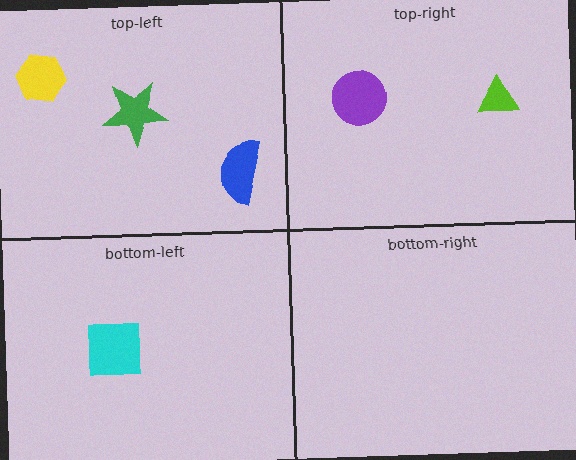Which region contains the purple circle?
The top-right region.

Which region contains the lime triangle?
The top-right region.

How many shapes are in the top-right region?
2.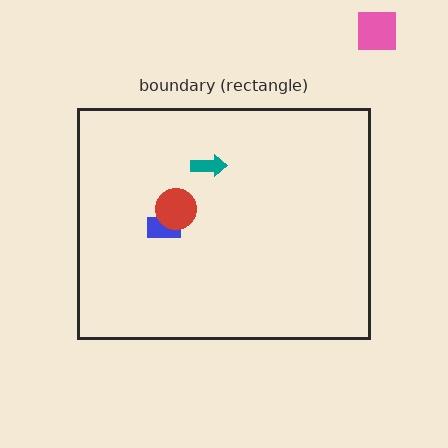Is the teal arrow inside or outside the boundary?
Inside.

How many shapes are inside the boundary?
3 inside, 1 outside.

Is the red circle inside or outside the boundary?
Inside.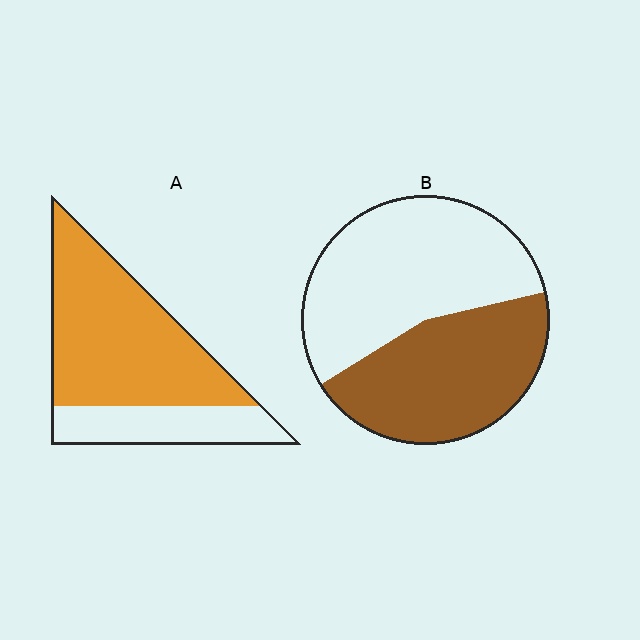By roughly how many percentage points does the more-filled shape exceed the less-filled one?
By roughly 25 percentage points (A over B).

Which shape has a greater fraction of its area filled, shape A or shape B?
Shape A.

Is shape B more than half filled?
No.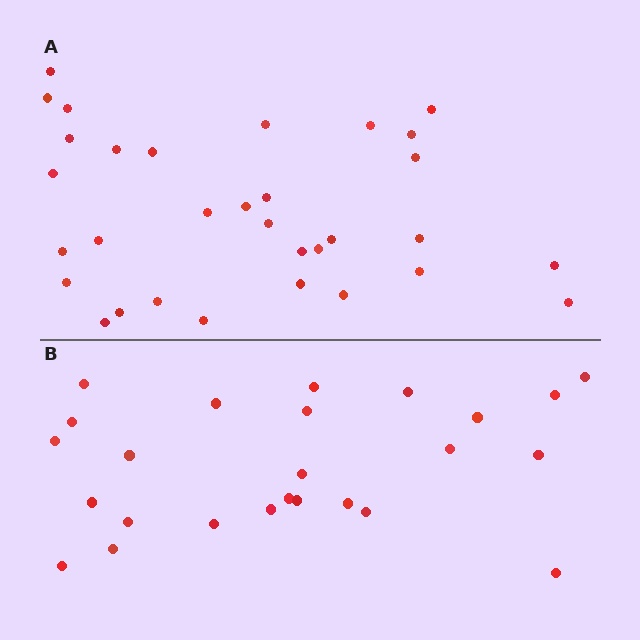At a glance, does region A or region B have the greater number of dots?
Region A (the top region) has more dots.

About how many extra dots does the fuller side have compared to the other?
Region A has roughly 8 or so more dots than region B.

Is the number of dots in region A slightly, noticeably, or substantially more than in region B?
Region A has noticeably more, but not dramatically so. The ratio is roughly 1.3 to 1.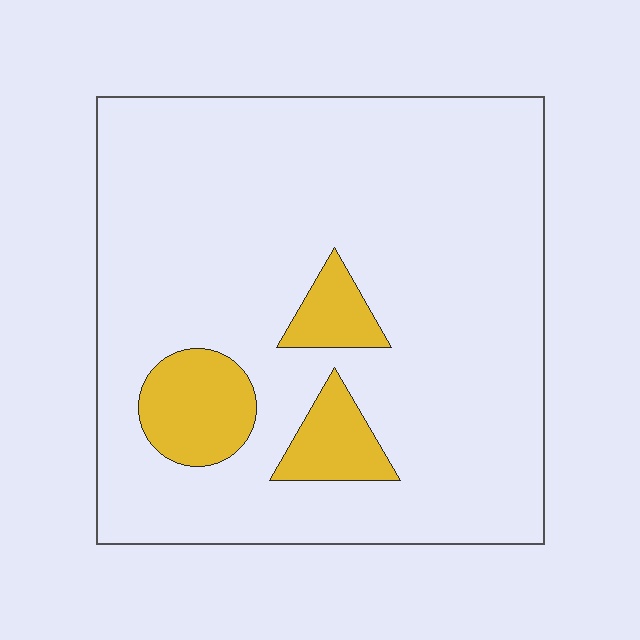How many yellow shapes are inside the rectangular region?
3.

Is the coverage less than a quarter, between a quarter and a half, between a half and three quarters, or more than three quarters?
Less than a quarter.